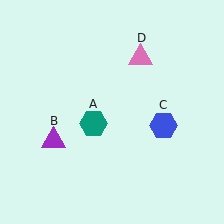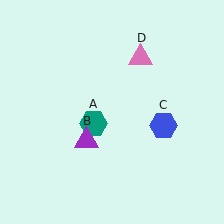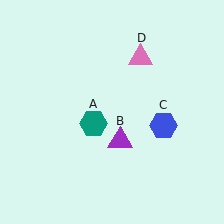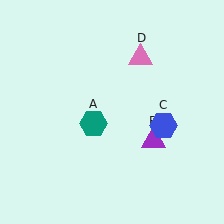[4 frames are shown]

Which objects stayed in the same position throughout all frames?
Teal hexagon (object A) and blue hexagon (object C) and pink triangle (object D) remained stationary.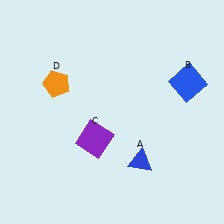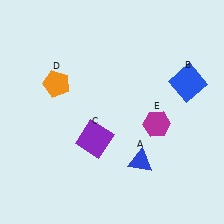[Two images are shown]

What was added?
A magenta hexagon (E) was added in Image 2.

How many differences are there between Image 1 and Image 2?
There is 1 difference between the two images.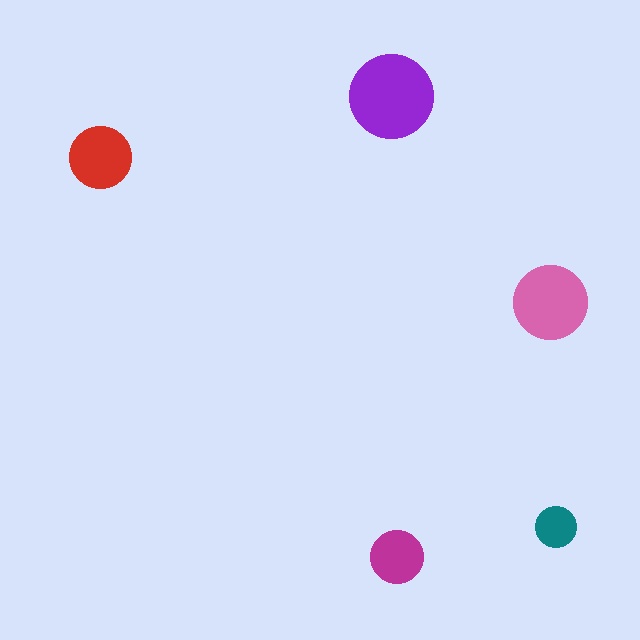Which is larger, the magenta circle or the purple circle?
The purple one.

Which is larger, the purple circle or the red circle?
The purple one.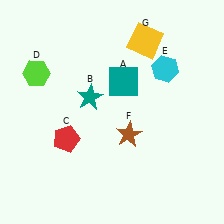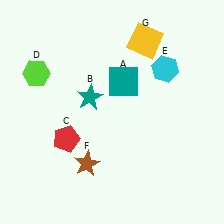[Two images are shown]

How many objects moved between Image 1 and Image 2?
1 object moved between the two images.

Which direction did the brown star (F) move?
The brown star (F) moved left.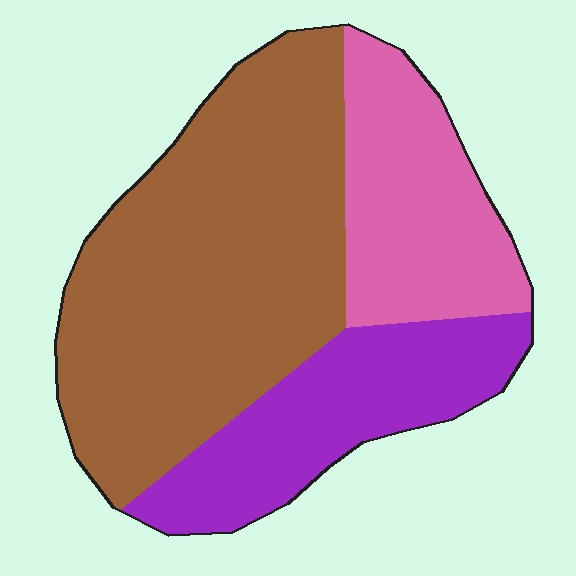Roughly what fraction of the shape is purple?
Purple takes up about one quarter (1/4) of the shape.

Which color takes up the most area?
Brown, at roughly 55%.